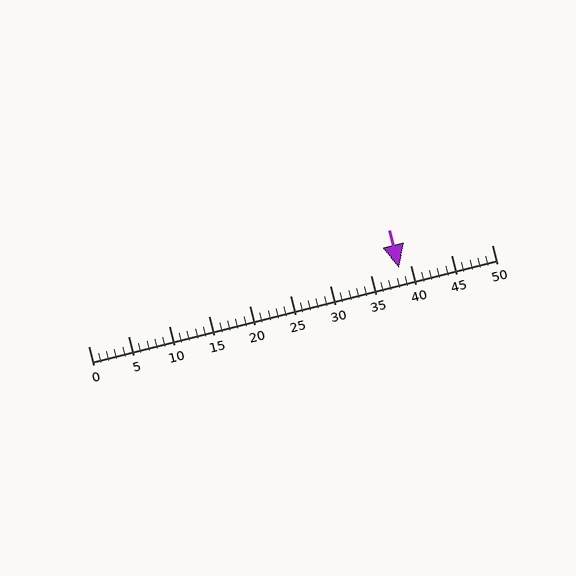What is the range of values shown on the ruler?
The ruler shows values from 0 to 50.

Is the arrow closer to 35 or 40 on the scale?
The arrow is closer to 40.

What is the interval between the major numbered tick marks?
The major tick marks are spaced 5 units apart.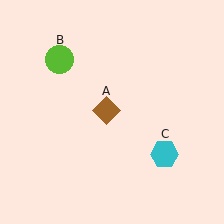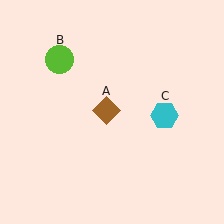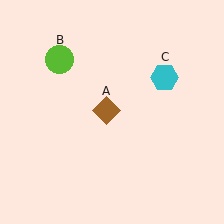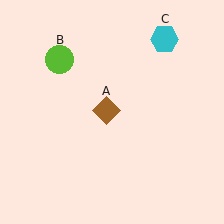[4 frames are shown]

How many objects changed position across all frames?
1 object changed position: cyan hexagon (object C).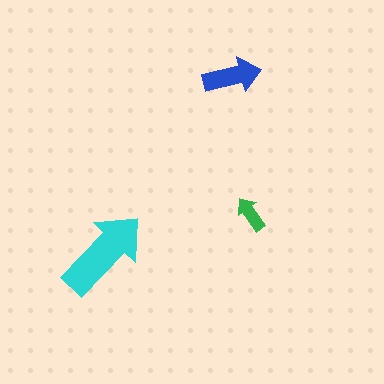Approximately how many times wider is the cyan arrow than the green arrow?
About 2.5 times wider.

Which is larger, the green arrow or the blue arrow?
The blue one.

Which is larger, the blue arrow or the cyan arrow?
The cyan one.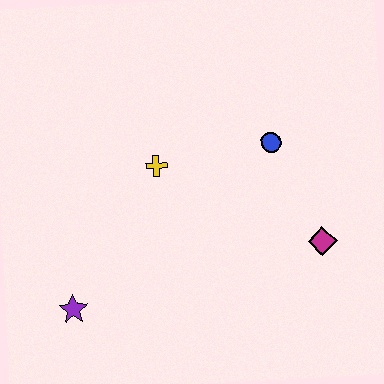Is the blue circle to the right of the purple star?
Yes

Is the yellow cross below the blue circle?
Yes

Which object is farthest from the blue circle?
The purple star is farthest from the blue circle.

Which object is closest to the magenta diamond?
The blue circle is closest to the magenta diamond.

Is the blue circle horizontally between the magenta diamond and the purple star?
Yes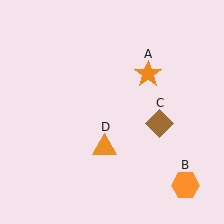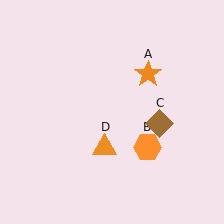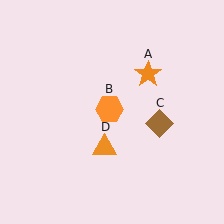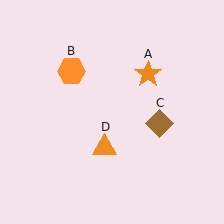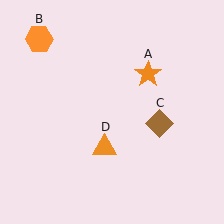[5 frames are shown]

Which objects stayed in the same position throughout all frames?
Orange star (object A) and brown diamond (object C) and orange triangle (object D) remained stationary.